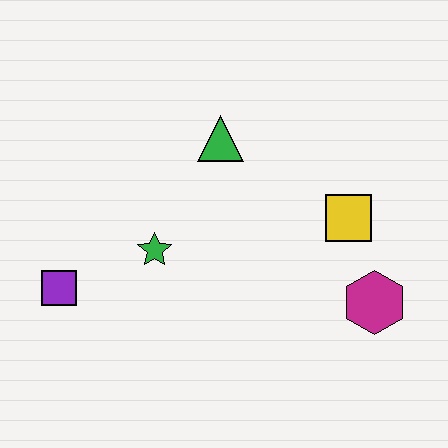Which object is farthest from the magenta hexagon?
The purple square is farthest from the magenta hexagon.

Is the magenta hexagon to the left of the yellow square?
No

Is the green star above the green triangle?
No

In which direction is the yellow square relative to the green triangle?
The yellow square is to the right of the green triangle.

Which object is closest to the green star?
The purple square is closest to the green star.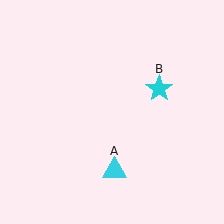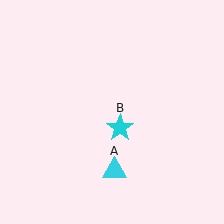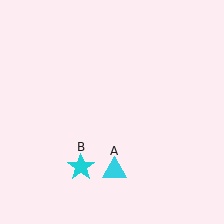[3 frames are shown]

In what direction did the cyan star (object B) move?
The cyan star (object B) moved down and to the left.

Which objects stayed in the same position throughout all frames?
Cyan triangle (object A) remained stationary.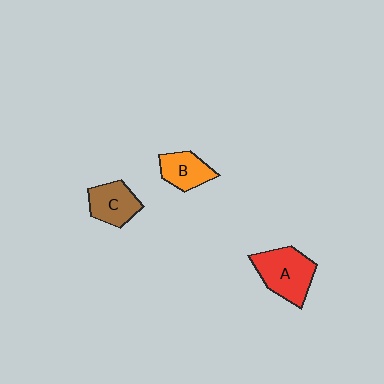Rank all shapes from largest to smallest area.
From largest to smallest: A (red), C (brown), B (orange).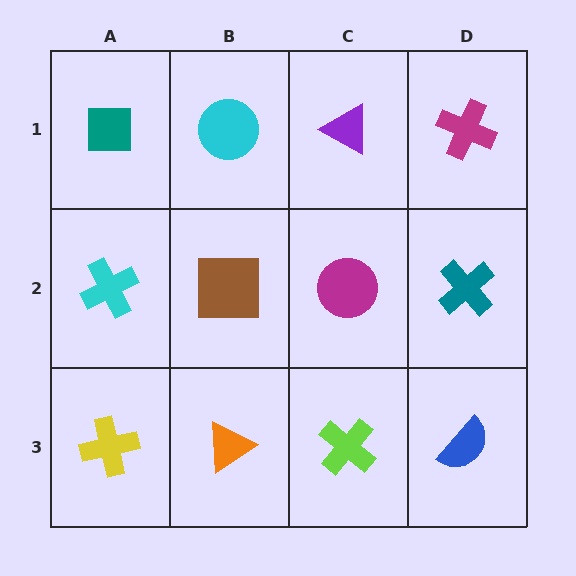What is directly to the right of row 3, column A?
An orange triangle.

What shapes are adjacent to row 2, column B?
A cyan circle (row 1, column B), an orange triangle (row 3, column B), a cyan cross (row 2, column A), a magenta circle (row 2, column C).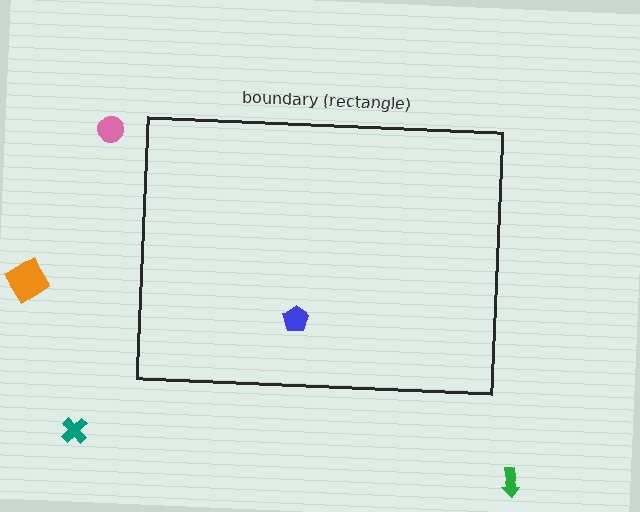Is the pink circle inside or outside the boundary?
Outside.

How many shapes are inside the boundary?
1 inside, 4 outside.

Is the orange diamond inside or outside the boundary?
Outside.